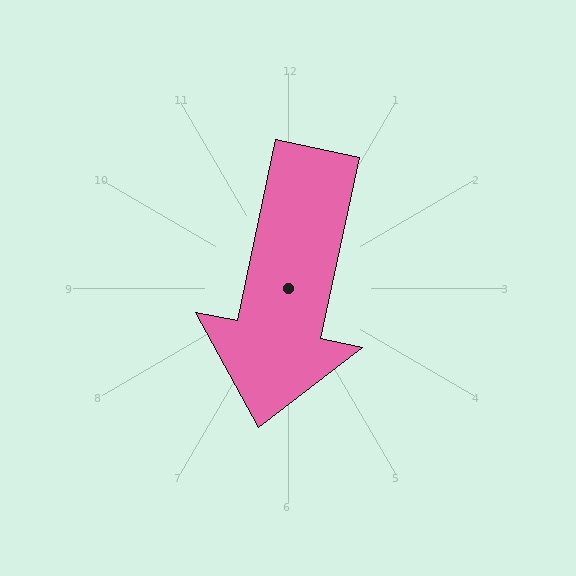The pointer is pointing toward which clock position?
Roughly 6 o'clock.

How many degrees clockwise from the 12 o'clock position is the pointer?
Approximately 192 degrees.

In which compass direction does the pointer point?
South.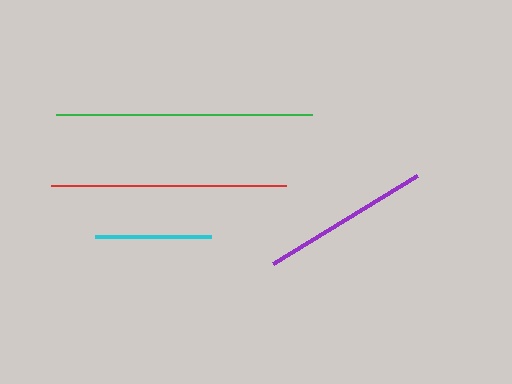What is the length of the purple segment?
The purple segment is approximately 169 pixels long.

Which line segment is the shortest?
The cyan line is the shortest at approximately 116 pixels.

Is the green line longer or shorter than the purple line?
The green line is longer than the purple line.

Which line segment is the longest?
The green line is the longest at approximately 256 pixels.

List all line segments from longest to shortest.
From longest to shortest: green, red, purple, cyan.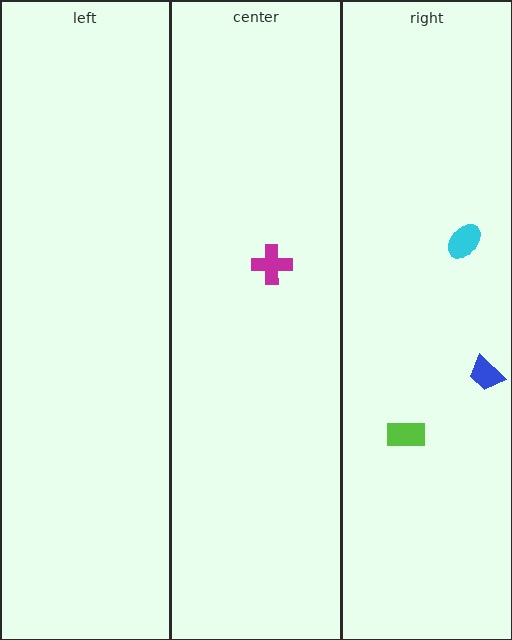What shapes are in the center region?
The magenta cross.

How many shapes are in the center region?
1.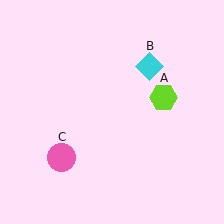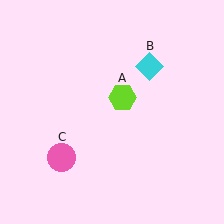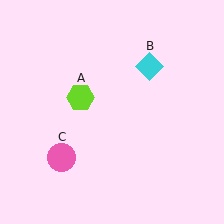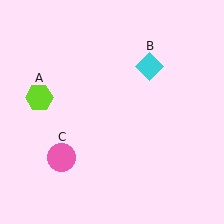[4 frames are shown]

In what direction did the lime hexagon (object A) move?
The lime hexagon (object A) moved left.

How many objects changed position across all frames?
1 object changed position: lime hexagon (object A).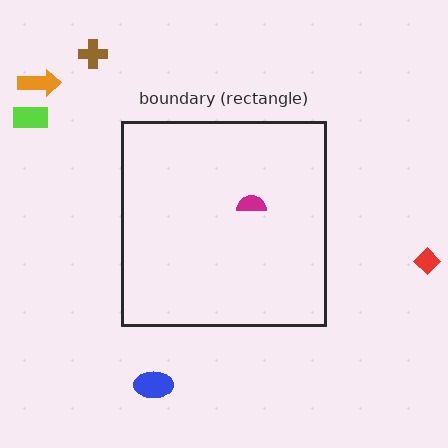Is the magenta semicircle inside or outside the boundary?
Inside.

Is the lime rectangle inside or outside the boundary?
Outside.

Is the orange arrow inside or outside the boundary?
Outside.